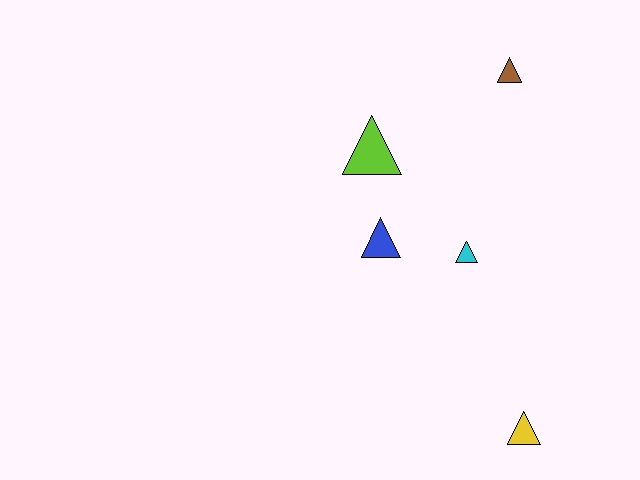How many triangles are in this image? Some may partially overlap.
There are 5 triangles.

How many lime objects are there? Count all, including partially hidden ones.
There is 1 lime object.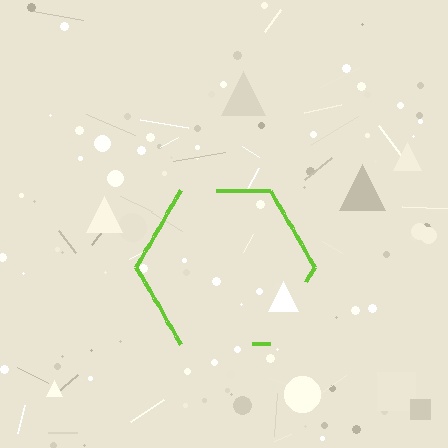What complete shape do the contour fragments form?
The contour fragments form a hexagon.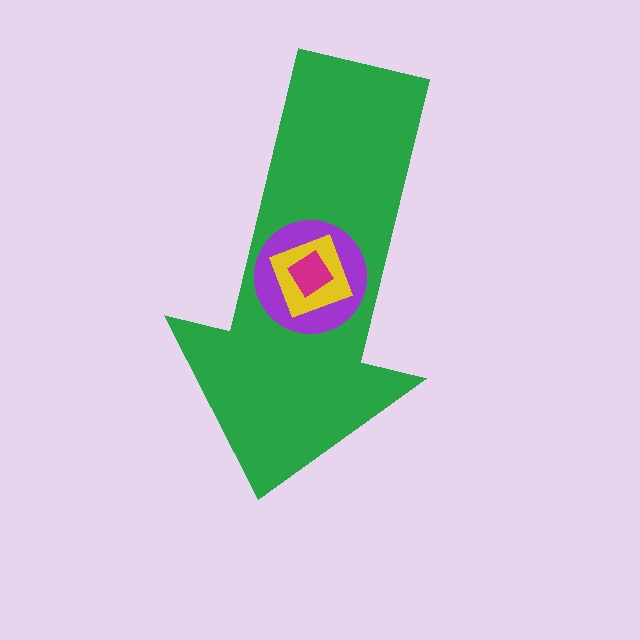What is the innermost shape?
The magenta diamond.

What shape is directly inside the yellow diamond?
The magenta diamond.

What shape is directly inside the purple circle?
The yellow diamond.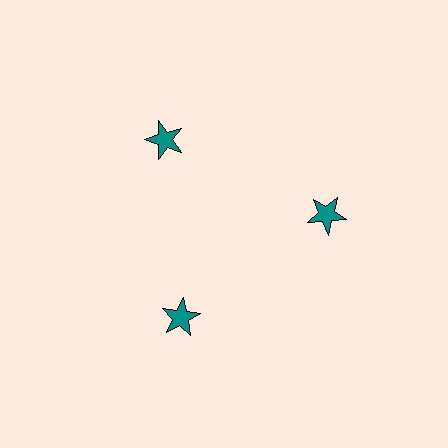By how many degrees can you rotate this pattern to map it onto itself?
The pattern maps onto itself every 120 degrees of rotation.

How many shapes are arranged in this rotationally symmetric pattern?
There are 3 shapes, arranged in 3 groups of 1.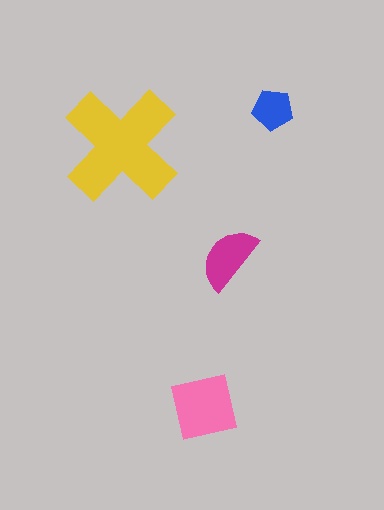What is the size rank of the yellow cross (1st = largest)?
1st.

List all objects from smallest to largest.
The blue pentagon, the magenta semicircle, the pink square, the yellow cross.